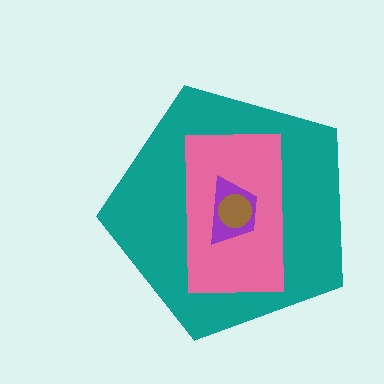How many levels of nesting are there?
4.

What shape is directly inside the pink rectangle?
The purple trapezoid.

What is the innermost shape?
The brown circle.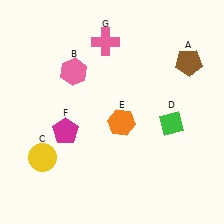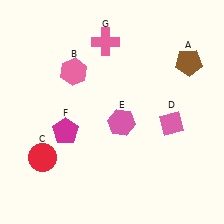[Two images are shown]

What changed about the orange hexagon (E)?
In Image 1, E is orange. In Image 2, it changed to pink.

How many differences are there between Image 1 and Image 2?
There are 3 differences between the two images.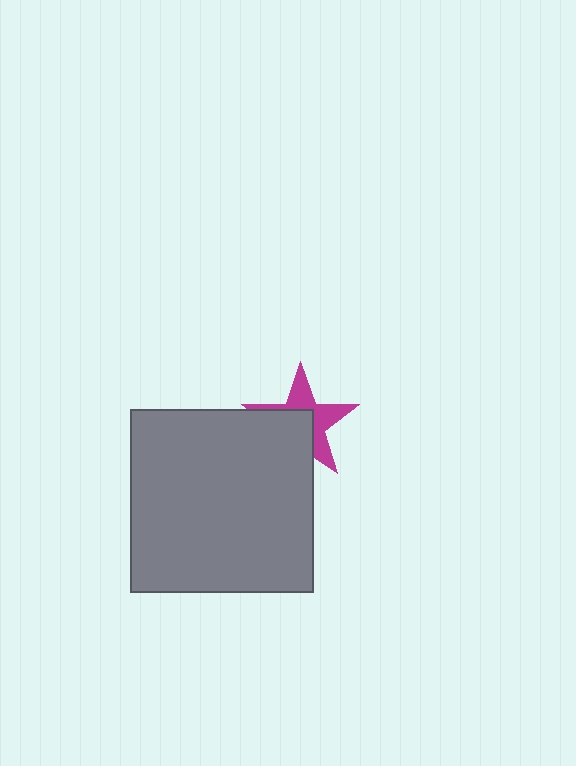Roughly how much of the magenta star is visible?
About half of it is visible (roughly 53%).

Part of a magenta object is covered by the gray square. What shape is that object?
It is a star.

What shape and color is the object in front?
The object in front is a gray square.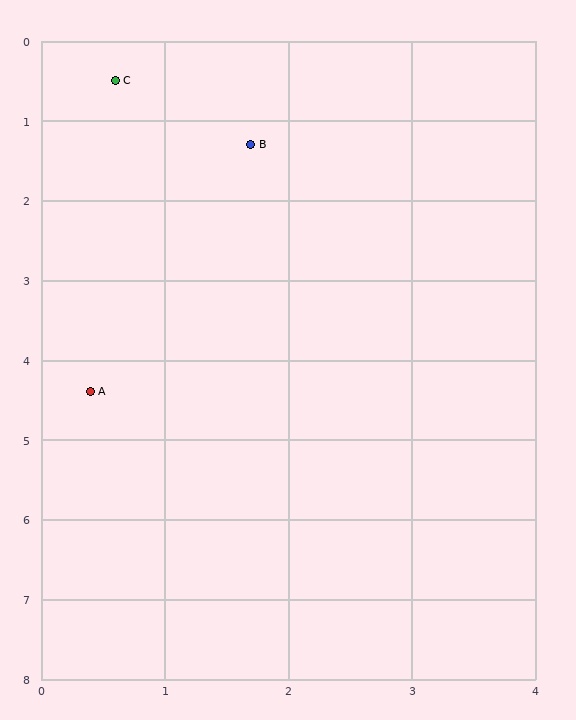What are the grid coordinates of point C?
Point C is at approximately (0.6, 0.5).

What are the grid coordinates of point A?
Point A is at approximately (0.4, 4.4).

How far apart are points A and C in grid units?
Points A and C are about 3.9 grid units apart.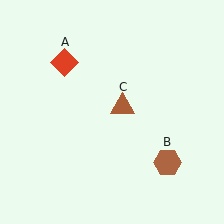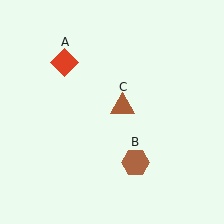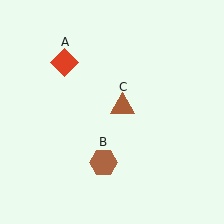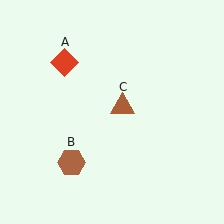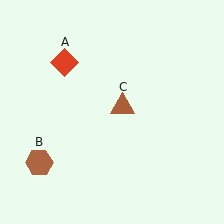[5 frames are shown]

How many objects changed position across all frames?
1 object changed position: brown hexagon (object B).